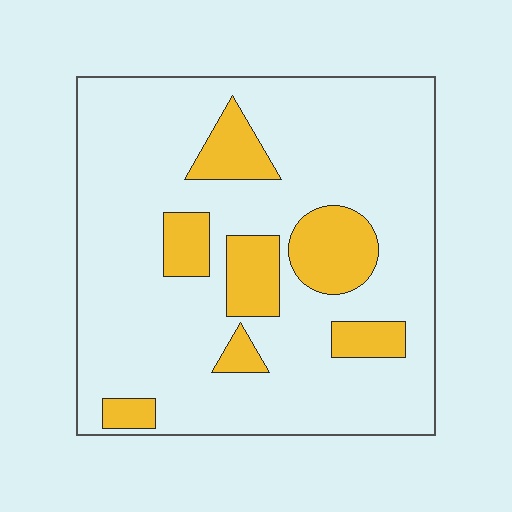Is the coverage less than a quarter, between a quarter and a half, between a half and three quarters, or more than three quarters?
Less than a quarter.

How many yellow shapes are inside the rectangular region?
7.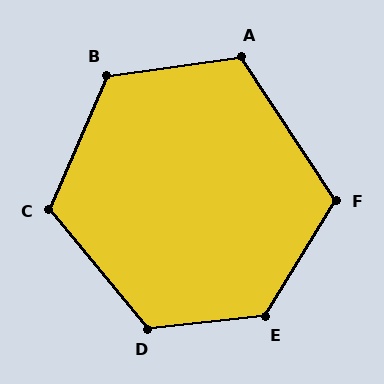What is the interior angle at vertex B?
Approximately 121 degrees (obtuse).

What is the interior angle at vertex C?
Approximately 117 degrees (obtuse).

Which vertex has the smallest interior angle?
F, at approximately 115 degrees.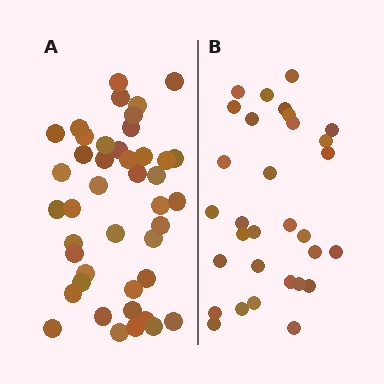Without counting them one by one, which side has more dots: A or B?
Region A (the left region) has more dots.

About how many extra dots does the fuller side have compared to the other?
Region A has roughly 12 or so more dots than region B.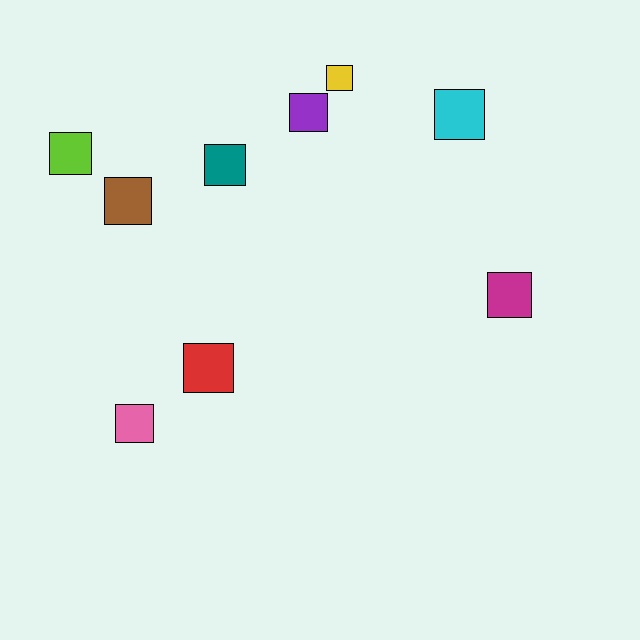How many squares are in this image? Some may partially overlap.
There are 9 squares.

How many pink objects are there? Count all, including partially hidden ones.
There is 1 pink object.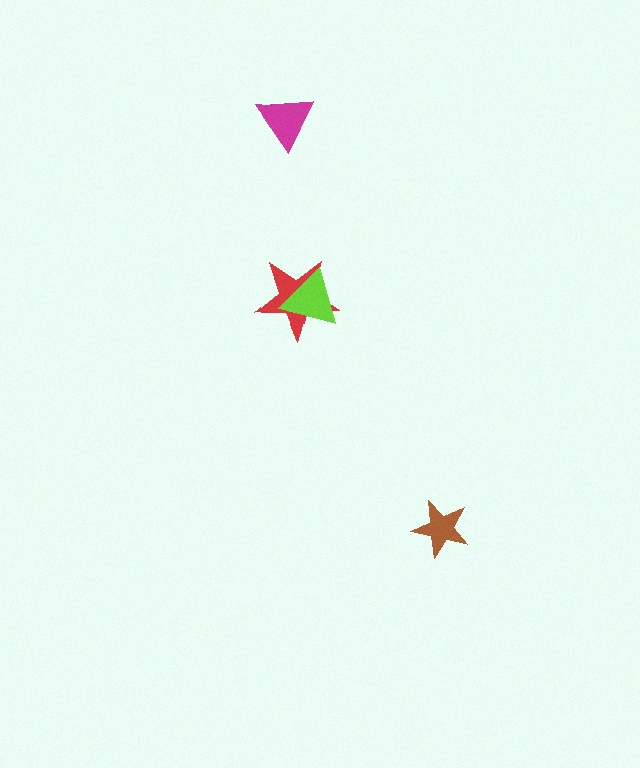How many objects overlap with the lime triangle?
1 object overlaps with the lime triangle.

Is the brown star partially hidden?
No, no other shape covers it.